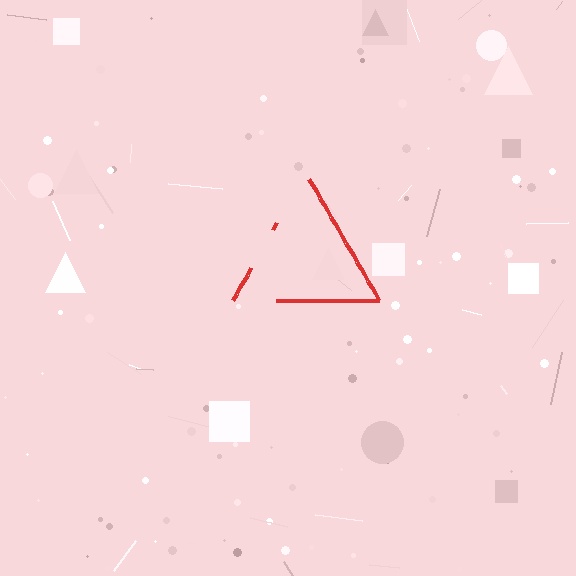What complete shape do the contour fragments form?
The contour fragments form a triangle.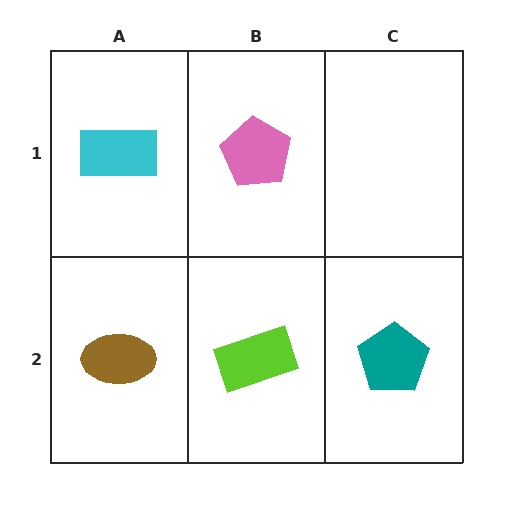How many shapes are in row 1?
2 shapes.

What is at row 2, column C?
A teal pentagon.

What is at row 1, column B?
A pink pentagon.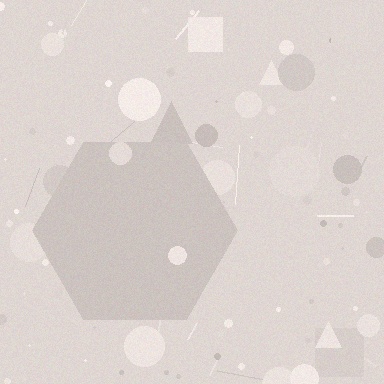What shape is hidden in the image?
A hexagon is hidden in the image.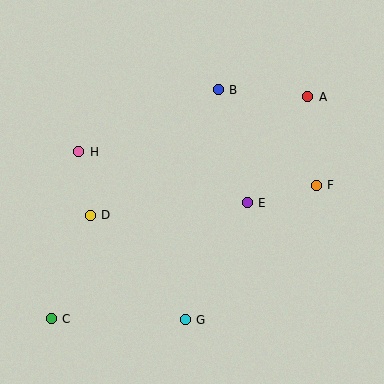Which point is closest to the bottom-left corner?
Point C is closest to the bottom-left corner.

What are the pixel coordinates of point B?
Point B is at (218, 90).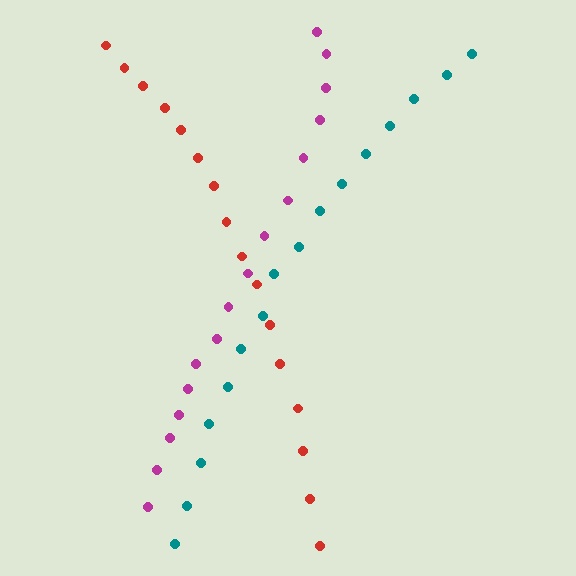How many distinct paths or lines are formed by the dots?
There are 3 distinct paths.